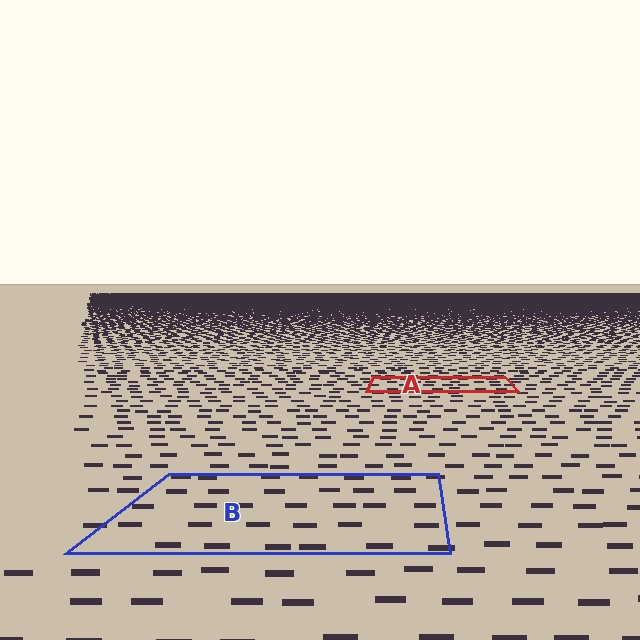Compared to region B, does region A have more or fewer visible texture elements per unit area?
Region A has more texture elements per unit area — they are packed more densely because it is farther away.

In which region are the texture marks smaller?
The texture marks are smaller in region A, because it is farther away.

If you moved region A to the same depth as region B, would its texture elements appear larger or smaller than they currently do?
They would appear larger. At a closer depth, the same texture elements are projected at a bigger on-screen size.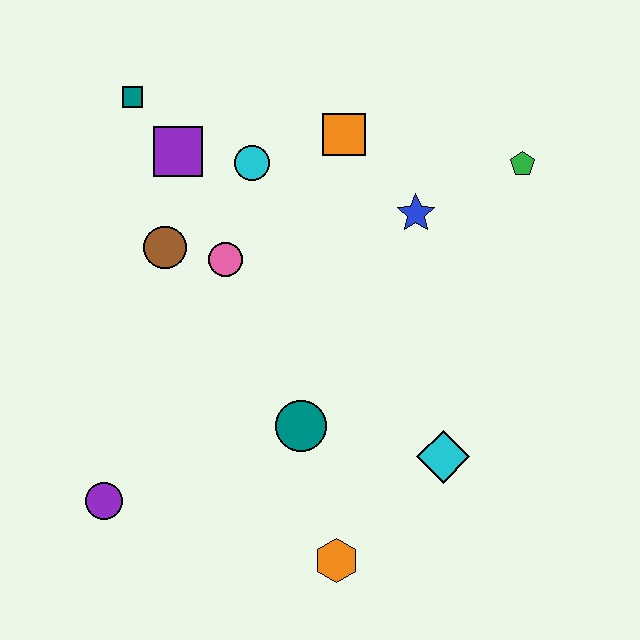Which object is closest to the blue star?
The orange square is closest to the blue star.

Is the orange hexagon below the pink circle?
Yes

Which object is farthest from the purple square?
The orange hexagon is farthest from the purple square.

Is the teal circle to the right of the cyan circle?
Yes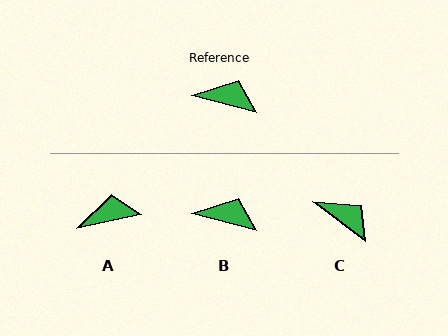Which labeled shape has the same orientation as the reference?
B.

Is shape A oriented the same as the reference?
No, it is off by about 26 degrees.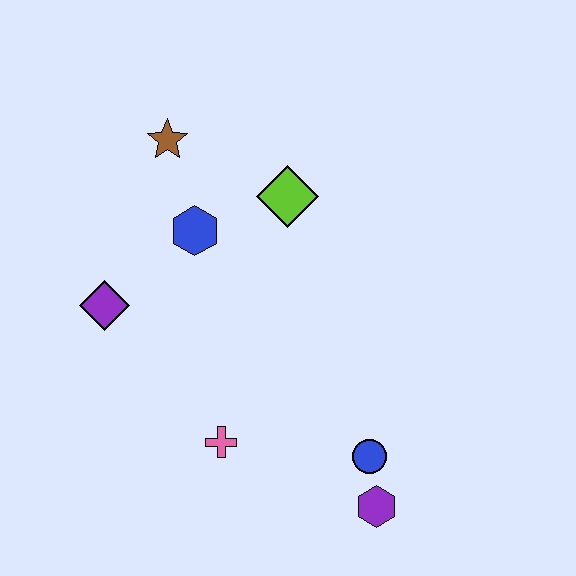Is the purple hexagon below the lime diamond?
Yes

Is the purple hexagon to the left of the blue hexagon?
No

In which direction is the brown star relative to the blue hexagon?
The brown star is above the blue hexagon.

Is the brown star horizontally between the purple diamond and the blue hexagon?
Yes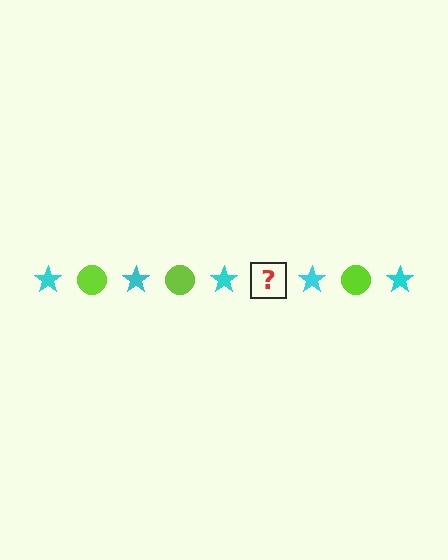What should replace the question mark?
The question mark should be replaced with a lime circle.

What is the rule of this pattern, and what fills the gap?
The rule is that the pattern alternates between cyan star and lime circle. The gap should be filled with a lime circle.